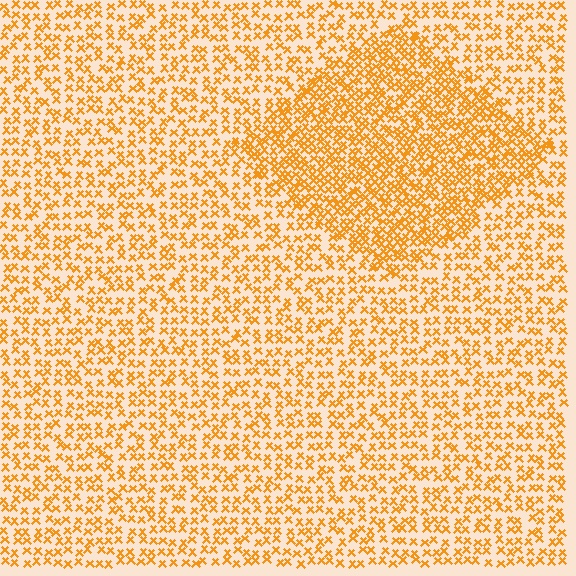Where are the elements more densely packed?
The elements are more densely packed inside the diamond boundary.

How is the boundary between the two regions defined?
The boundary is defined by a change in element density (approximately 1.8x ratio). All elements are the same color, size, and shape.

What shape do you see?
I see a diamond.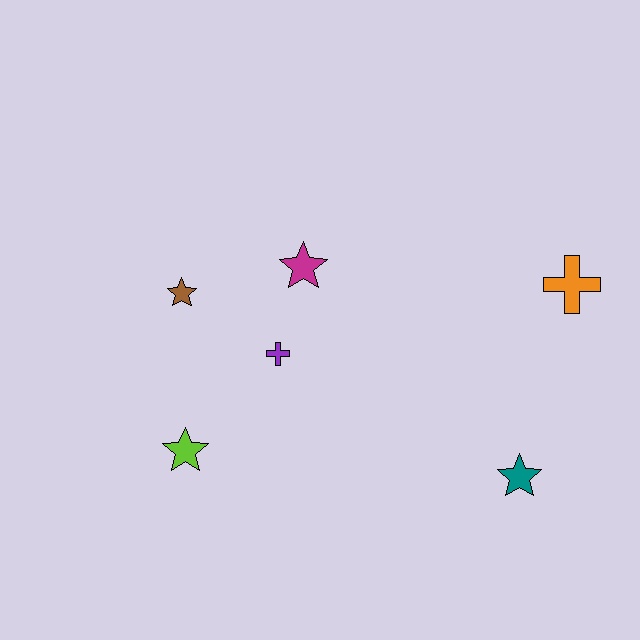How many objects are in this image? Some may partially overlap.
There are 6 objects.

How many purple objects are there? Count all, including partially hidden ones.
There is 1 purple object.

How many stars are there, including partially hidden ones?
There are 4 stars.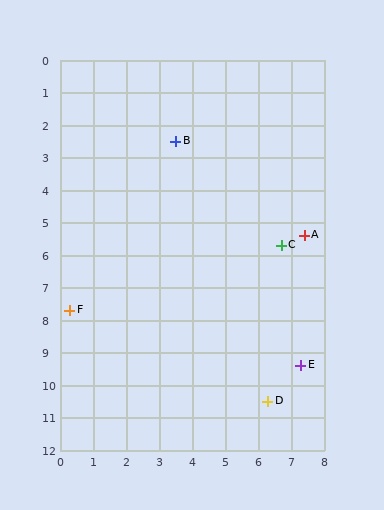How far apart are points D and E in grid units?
Points D and E are about 1.5 grid units apart.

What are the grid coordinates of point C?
Point C is at approximately (6.7, 5.7).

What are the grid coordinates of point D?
Point D is at approximately (6.3, 10.5).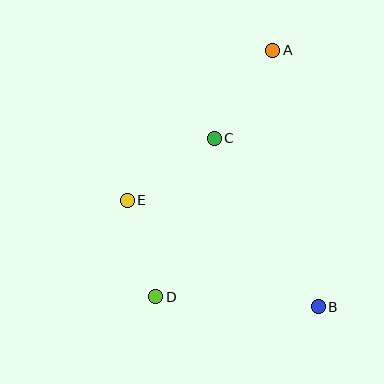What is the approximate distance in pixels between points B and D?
The distance between B and D is approximately 163 pixels.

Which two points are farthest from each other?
Points A and D are farthest from each other.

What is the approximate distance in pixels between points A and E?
The distance between A and E is approximately 209 pixels.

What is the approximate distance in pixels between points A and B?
The distance between A and B is approximately 260 pixels.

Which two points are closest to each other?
Points D and E are closest to each other.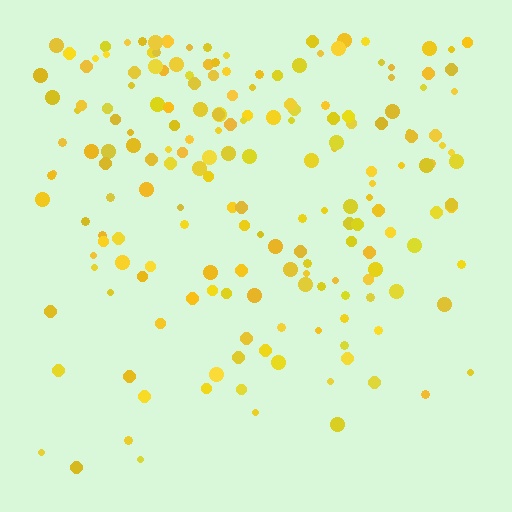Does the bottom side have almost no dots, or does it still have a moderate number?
Still a moderate number, just noticeably fewer than the top.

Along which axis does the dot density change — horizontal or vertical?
Vertical.